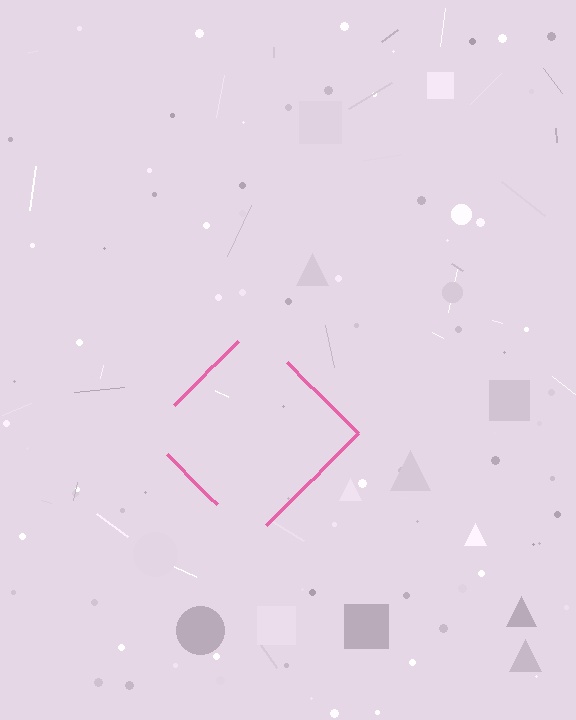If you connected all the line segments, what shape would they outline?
They would outline a diamond.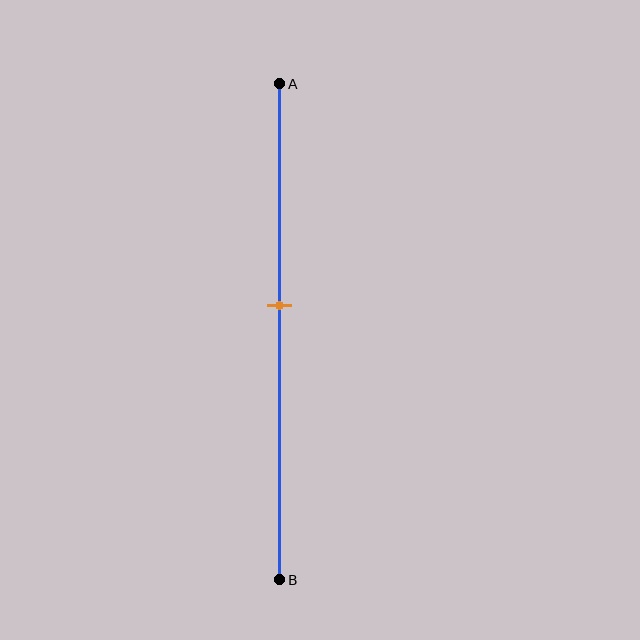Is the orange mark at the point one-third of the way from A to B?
No, the mark is at about 45% from A, not at the 33% one-third point.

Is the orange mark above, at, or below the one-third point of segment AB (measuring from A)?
The orange mark is below the one-third point of segment AB.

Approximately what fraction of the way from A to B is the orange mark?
The orange mark is approximately 45% of the way from A to B.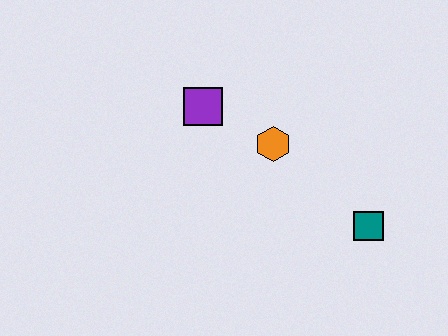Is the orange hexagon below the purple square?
Yes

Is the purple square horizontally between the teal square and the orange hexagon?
No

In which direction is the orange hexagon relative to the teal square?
The orange hexagon is to the left of the teal square.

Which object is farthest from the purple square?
The teal square is farthest from the purple square.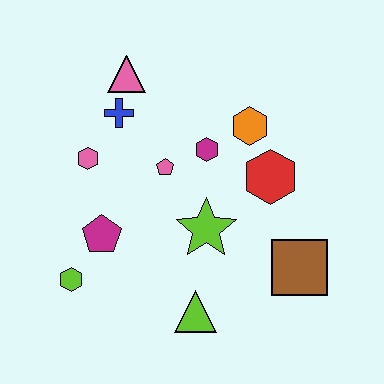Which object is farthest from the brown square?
The pink triangle is farthest from the brown square.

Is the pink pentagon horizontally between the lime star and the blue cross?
Yes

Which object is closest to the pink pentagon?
The magenta hexagon is closest to the pink pentagon.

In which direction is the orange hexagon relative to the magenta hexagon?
The orange hexagon is to the right of the magenta hexagon.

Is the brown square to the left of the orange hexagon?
No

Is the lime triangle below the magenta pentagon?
Yes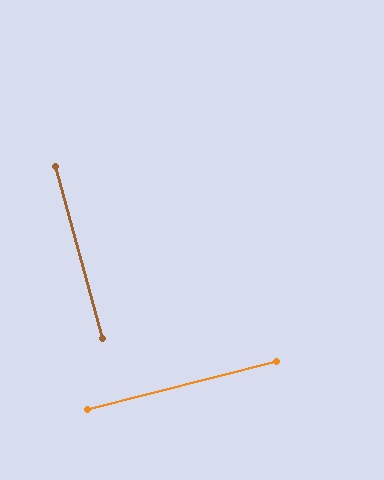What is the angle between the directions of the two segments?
Approximately 89 degrees.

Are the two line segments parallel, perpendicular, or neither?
Perpendicular — they meet at approximately 89°.